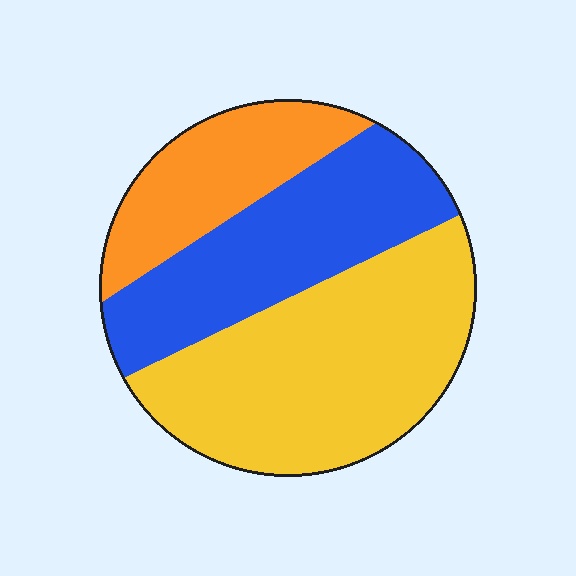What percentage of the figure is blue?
Blue covers about 30% of the figure.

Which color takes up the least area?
Orange, at roughly 20%.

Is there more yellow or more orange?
Yellow.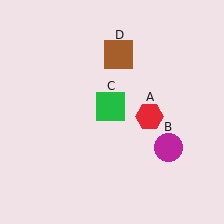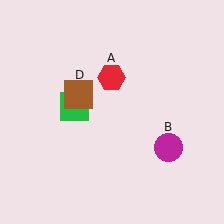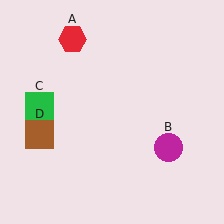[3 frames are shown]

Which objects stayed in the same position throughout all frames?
Magenta circle (object B) remained stationary.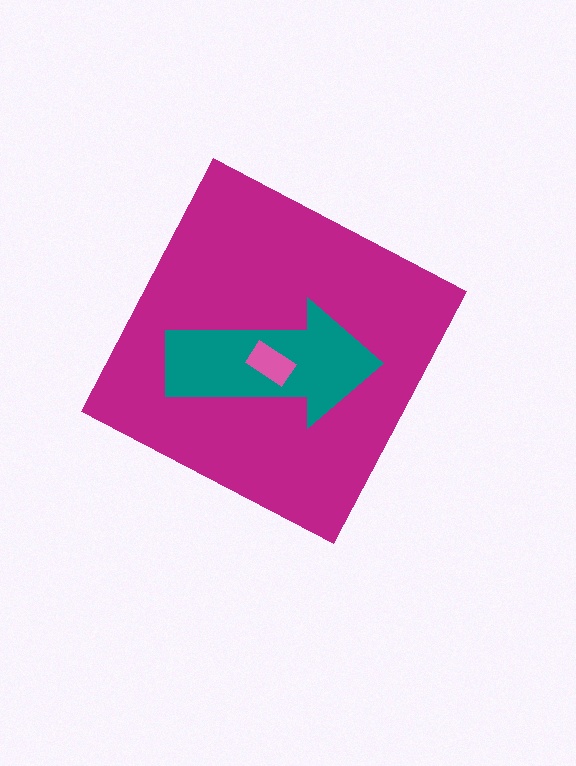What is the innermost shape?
The pink rectangle.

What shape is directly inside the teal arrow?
The pink rectangle.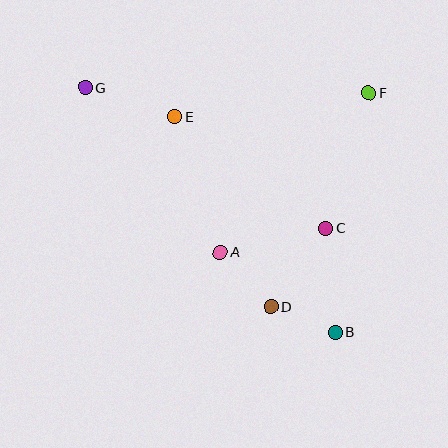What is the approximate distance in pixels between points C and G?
The distance between C and G is approximately 278 pixels.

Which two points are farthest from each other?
Points B and G are farthest from each other.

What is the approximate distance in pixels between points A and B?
The distance between A and B is approximately 140 pixels.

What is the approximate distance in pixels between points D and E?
The distance between D and E is approximately 213 pixels.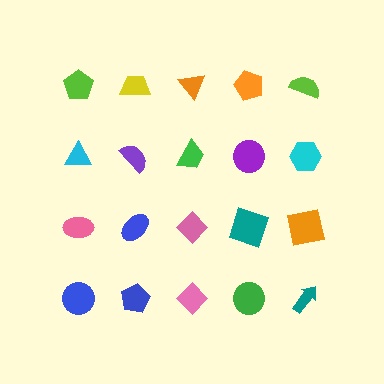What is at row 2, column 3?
A green trapezoid.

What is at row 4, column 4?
A green circle.